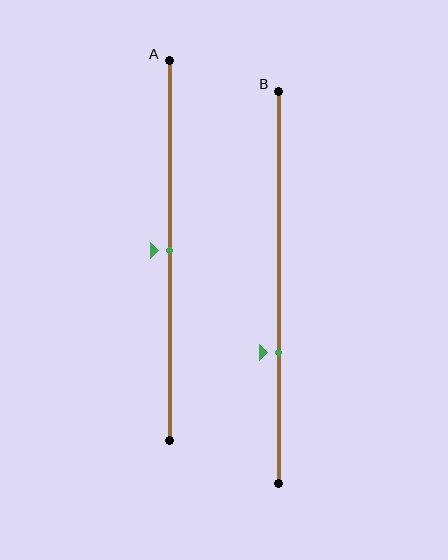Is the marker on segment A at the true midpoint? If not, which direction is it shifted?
Yes, the marker on segment A is at the true midpoint.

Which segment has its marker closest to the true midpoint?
Segment A has its marker closest to the true midpoint.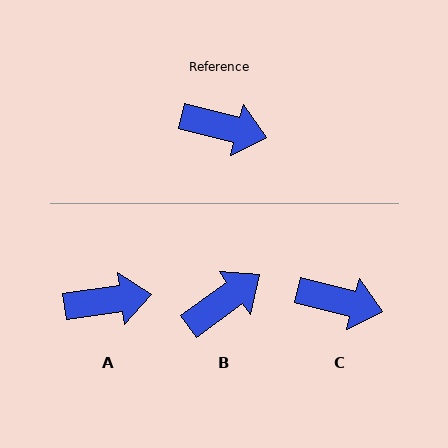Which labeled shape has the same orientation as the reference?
C.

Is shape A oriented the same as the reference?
No, it is off by about 22 degrees.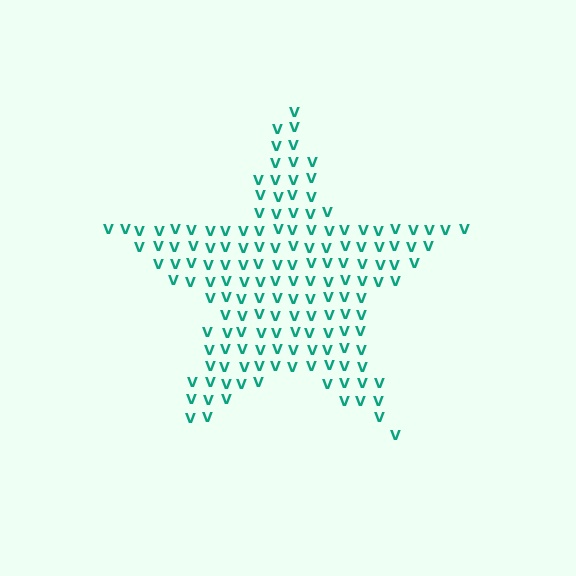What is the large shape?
The large shape is a star.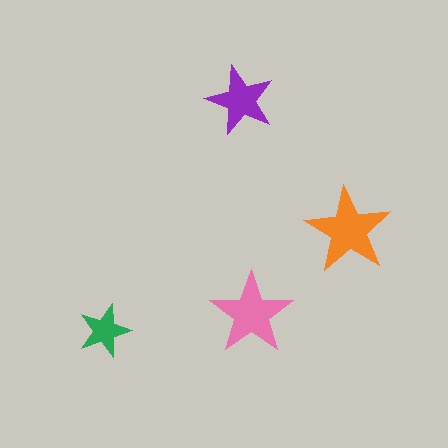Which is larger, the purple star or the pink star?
The pink one.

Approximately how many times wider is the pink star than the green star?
About 1.5 times wider.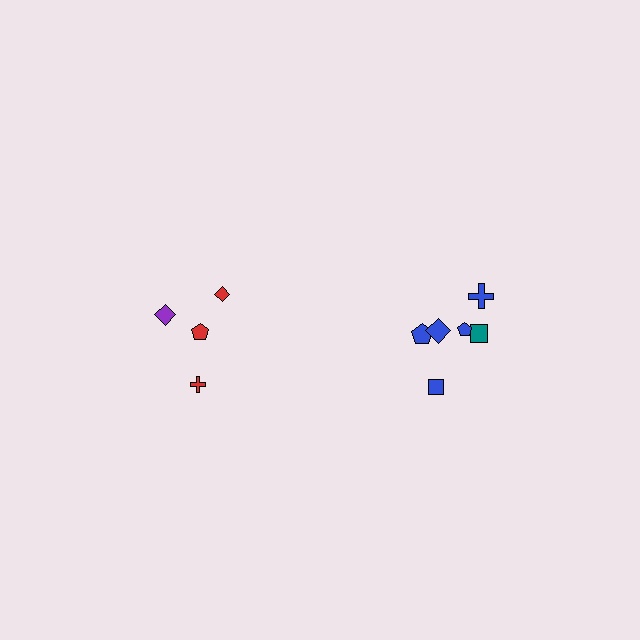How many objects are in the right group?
There are 6 objects.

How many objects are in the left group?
There are 4 objects.